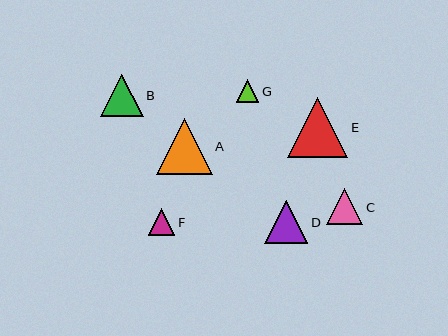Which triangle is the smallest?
Triangle G is the smallest with a size of approximately 23 pixels.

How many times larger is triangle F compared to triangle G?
Triangle F is approximately 1.2 times the size of triangle G.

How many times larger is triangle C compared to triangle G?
Triangle C is approximately 1.6 times the size of triangle G.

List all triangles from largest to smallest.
From largest to smallest: E, A, D, B, C, F, G.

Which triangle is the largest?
Triangle E is the largest with a size of approximately 60 pixels.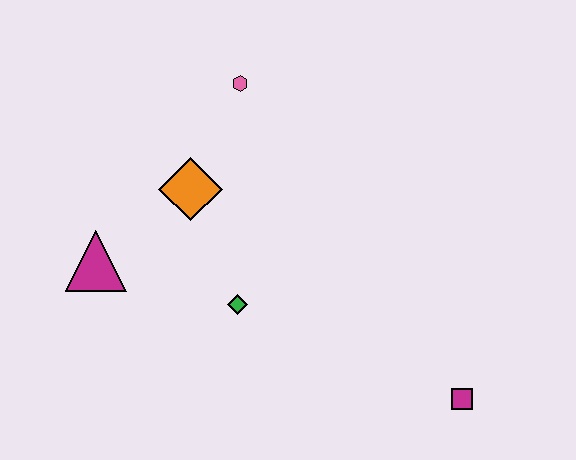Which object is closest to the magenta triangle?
The orange diamond is closest to the magenta triangle.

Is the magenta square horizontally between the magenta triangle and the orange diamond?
No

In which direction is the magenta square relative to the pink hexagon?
The magenta square is below the pink hexagon.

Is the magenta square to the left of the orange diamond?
No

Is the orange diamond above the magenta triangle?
Yes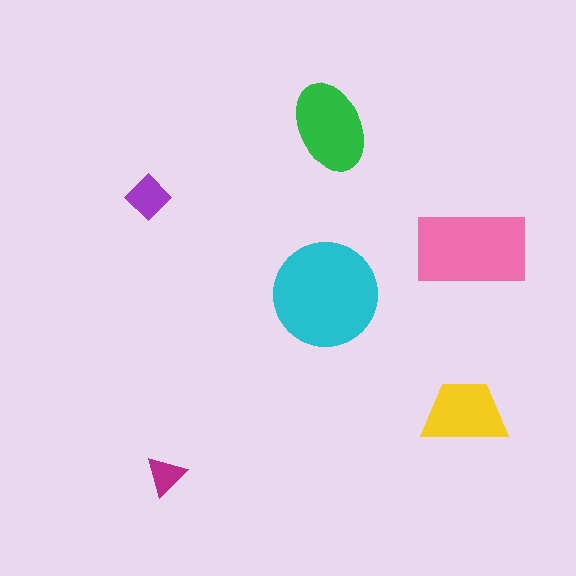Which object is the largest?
The cyan circle.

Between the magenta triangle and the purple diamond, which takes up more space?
The purple diamond.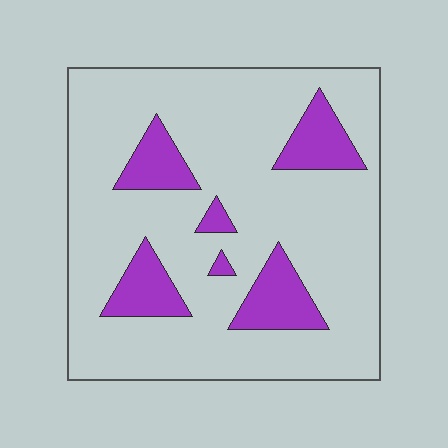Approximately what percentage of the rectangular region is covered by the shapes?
Approximately 20%.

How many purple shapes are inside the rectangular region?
6.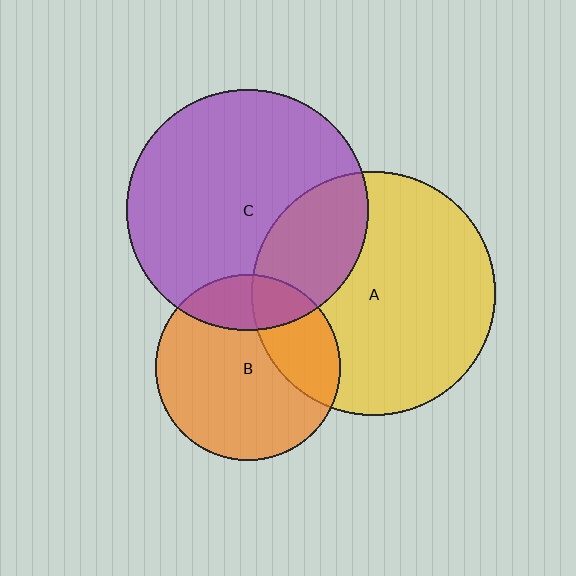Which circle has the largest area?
Circle A (yellow).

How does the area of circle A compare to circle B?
Approximately 1.7 times.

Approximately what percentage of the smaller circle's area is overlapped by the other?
Approximately 20%.